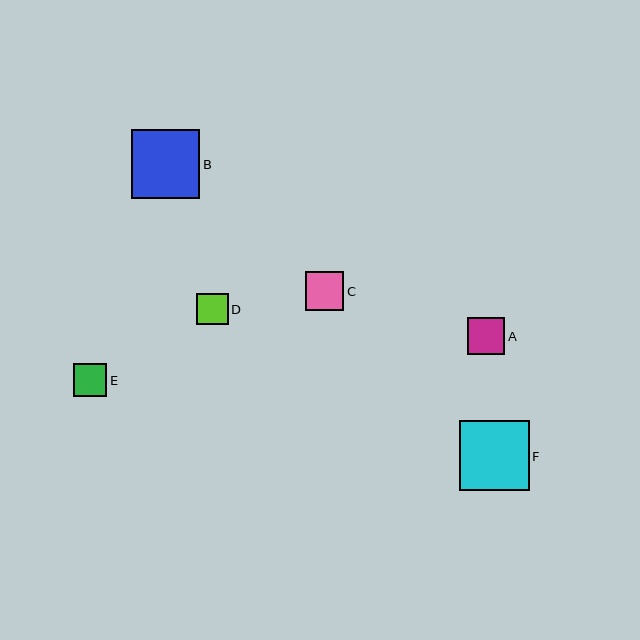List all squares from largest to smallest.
From largest to smallest: F, B, C, A, E, D.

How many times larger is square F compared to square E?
Square F is approximately 2.1 times the size of square E.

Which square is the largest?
Square F is the largest with a size of approximately 70 pixels.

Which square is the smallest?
Square D is the smallest with a size of approximately 31 pixels.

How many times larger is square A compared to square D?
Square A is approximately 1.2 times the size of square D.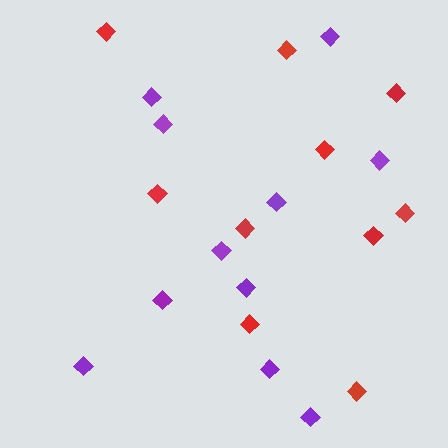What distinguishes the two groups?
There are 2 groups: one group of red diamonds (10) and one group of purple diamonds (11).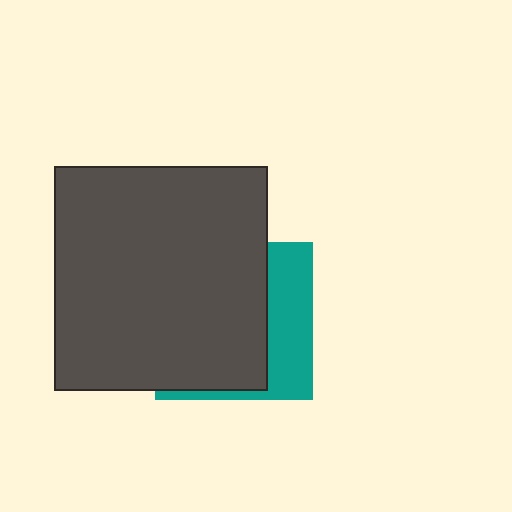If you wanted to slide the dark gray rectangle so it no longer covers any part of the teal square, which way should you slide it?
Slide it left — that is the most direct way to separate the two shapes.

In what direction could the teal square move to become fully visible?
The teal square could move right. That would shift it out from behind the dark gray rectangle entirely.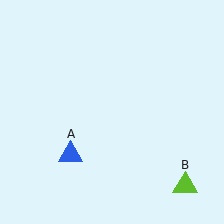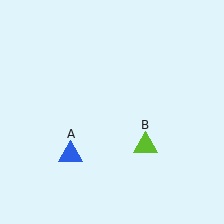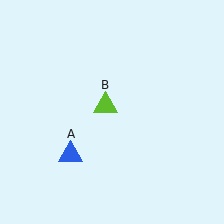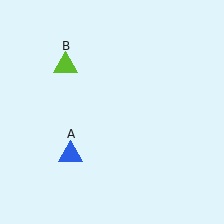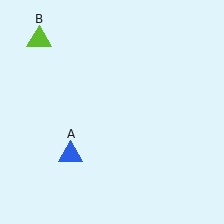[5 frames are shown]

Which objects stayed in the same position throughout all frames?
Blue triangle (object A) remained stationary.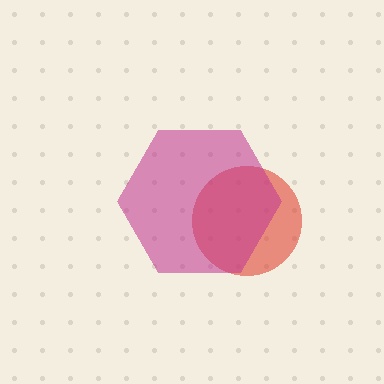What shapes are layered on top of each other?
The layered shapes are: a red circle, a magenta hexagon.